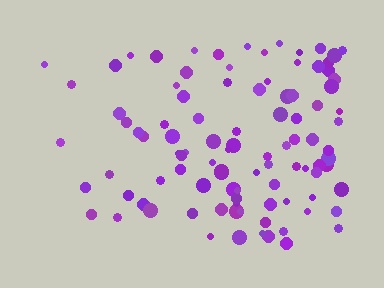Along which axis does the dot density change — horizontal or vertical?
Horizontal.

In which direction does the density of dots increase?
From left to right, with the right side densest.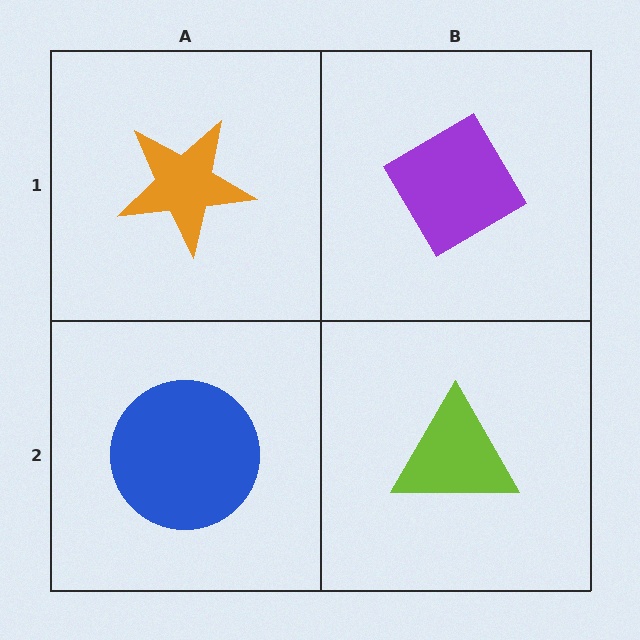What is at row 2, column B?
A lime triangle.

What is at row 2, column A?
A blue circle.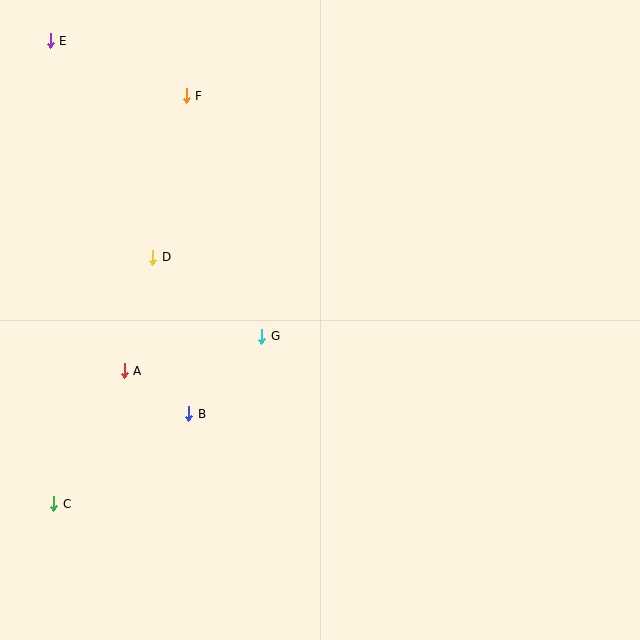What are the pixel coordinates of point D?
Point D is at (153, 257).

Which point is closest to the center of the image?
Point G at (262, 336) is closest to the center.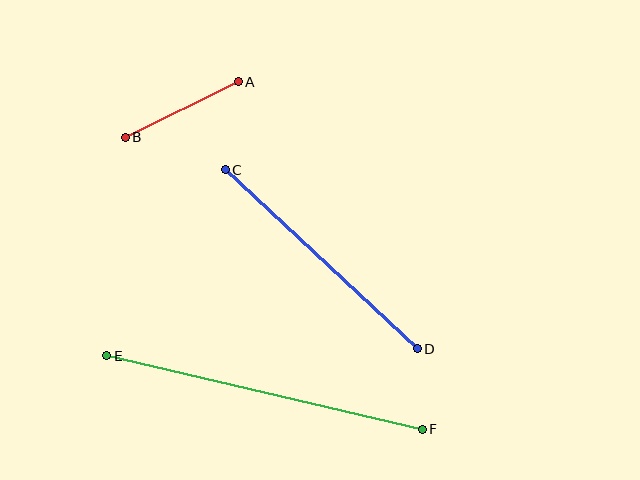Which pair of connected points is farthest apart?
Points E and F are farthest apart.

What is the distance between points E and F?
The distance is approximately 324 pixels.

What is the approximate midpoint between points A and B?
The midpoint is at approximately (182, 109) pixels.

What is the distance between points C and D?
The distance is approximately 263 pixels.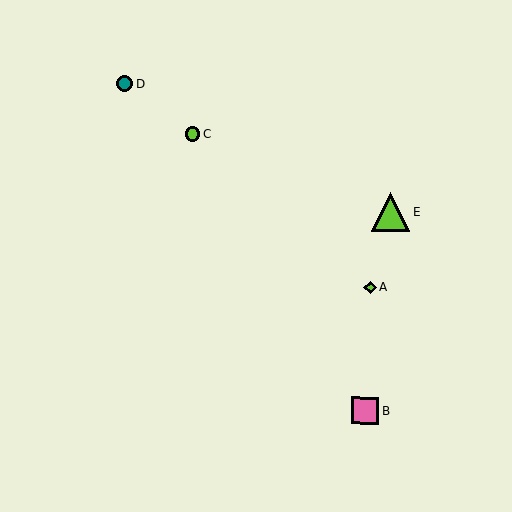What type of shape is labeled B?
Shape B is a pink square.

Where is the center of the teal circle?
The center of the teal circle is at (124, 84).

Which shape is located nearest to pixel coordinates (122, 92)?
The teal circle (labeled D) at (124, 84) is nearest to that location.